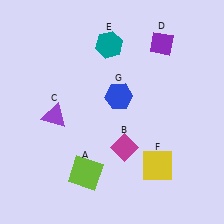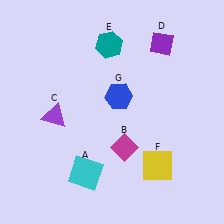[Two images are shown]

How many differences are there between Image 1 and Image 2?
There is 1 difference between the two images.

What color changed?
The square (A) changed from lime in Image 1 to cyan in Image 2.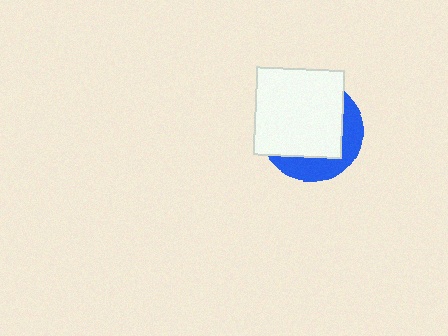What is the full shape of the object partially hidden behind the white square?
The partially hidden object is a blue circle.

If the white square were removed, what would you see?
You would see the complete blue circle.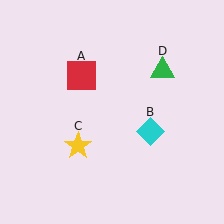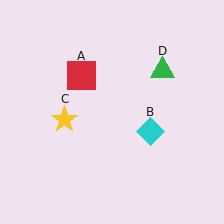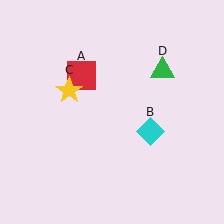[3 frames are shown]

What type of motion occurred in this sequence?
The yellow star (object C) rotated clockwise around the center of the scene.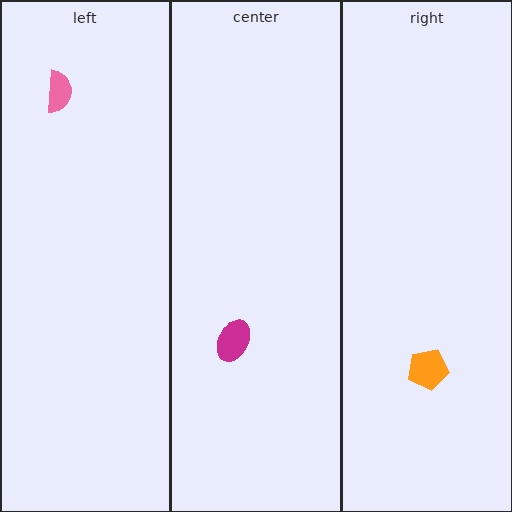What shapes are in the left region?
The pink semicircle.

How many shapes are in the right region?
1.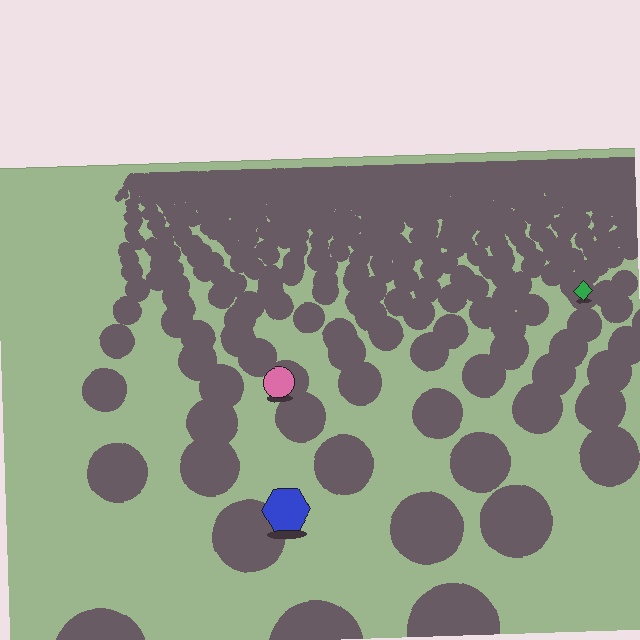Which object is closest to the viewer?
The blue hexagon is closest. The texture marks near it are larger and more spread out.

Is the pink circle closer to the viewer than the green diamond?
Yes. The pink circle is closer — you can tell from the texture gradient: the ground texture is coarser near it.